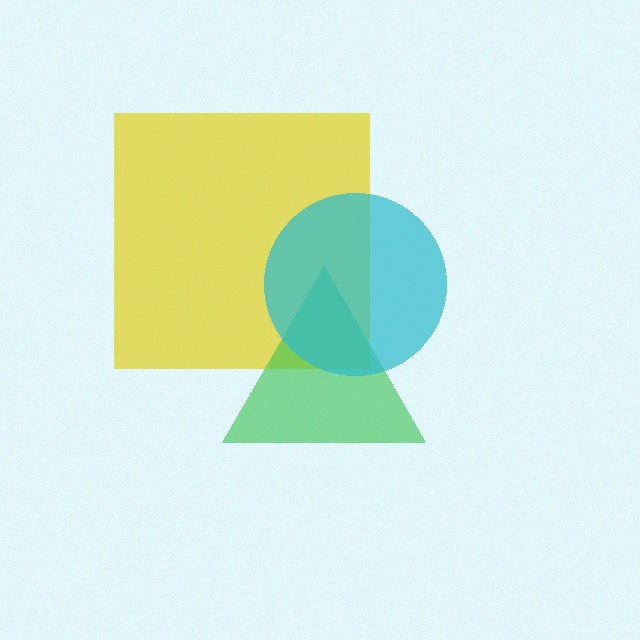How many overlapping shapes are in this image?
There are 3 overlapping shapes in the image.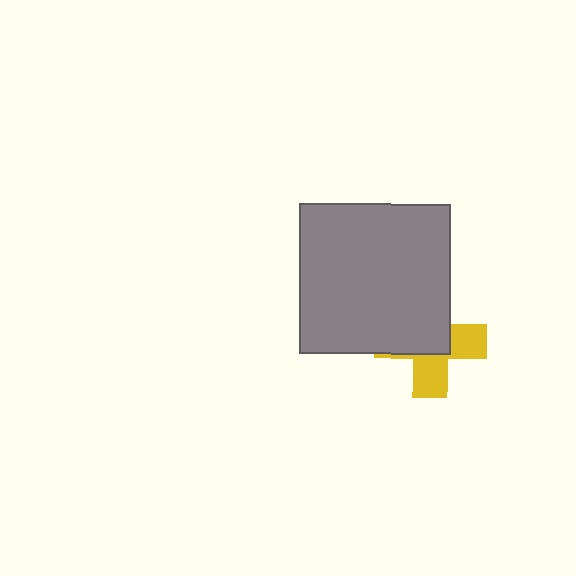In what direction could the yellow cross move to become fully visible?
The yellow cross could move toward the lower-right. That would shift it out from behind the gray square entirely.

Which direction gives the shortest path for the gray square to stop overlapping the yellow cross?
Moving toward the upper-left gives the shortest separation.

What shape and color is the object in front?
The object in front is a gray square.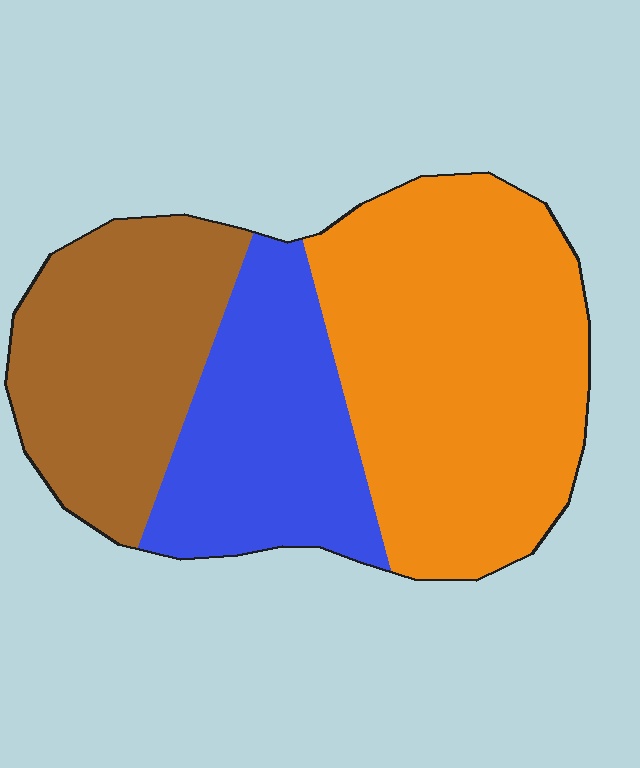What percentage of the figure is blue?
Blue covers 25% of the figure.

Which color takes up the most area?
Orange, at roughly 45%.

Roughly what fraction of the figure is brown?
Brown covers 28% of the figure.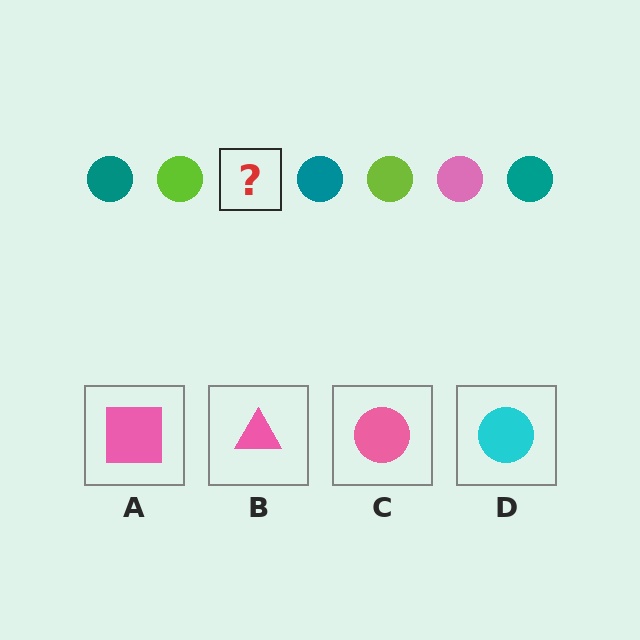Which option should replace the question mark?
Option C.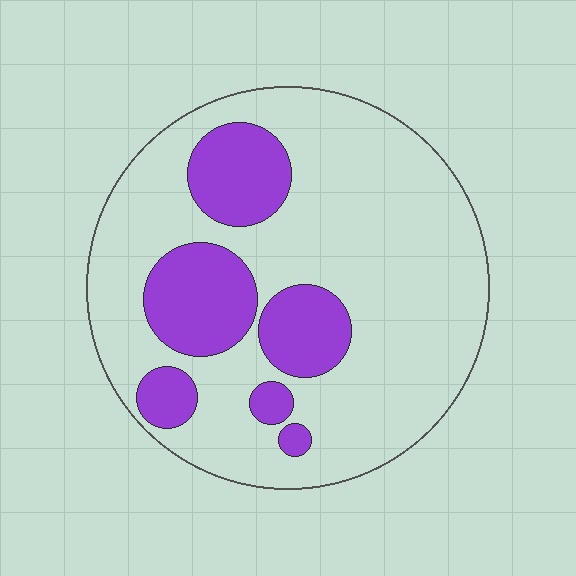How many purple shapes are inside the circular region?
6.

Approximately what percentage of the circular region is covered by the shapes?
Approximately 25%.